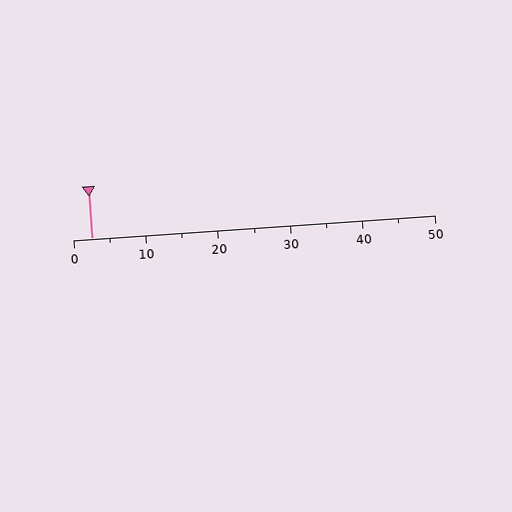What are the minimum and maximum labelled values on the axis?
The axis runs from 0 to 50.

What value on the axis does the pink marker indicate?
The marker indicates approximately 2.5.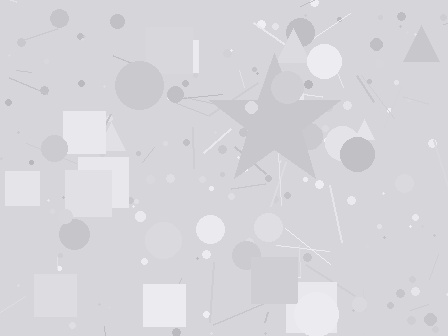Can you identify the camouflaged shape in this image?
The camouflaged shape is a star.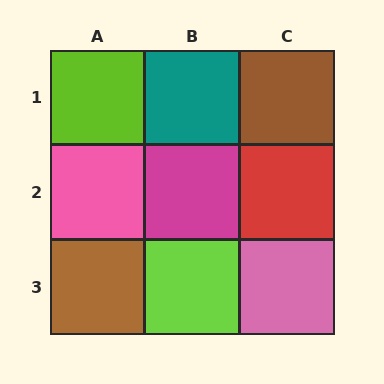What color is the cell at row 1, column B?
Teal.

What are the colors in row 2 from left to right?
Pink, magenta, red.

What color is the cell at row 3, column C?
Pink.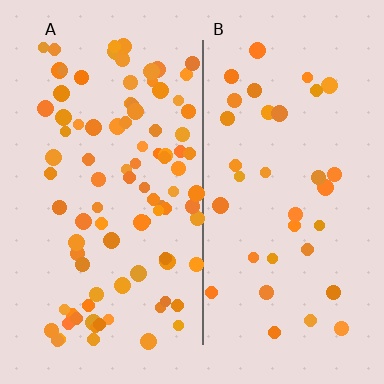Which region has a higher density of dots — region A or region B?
A (the left).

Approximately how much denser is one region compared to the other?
Approximately 2.6× — region A over region B.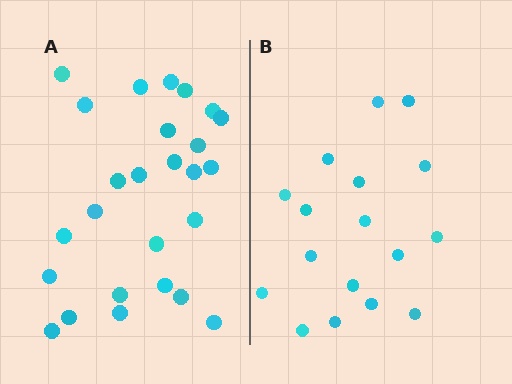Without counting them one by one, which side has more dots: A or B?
Region A (the left region) has more dots.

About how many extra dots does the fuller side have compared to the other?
Region A has roughly 8 or so more dots than region B.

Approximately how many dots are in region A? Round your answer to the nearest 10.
About 30 dots. (The exact count is 26, which rounds to 30.)